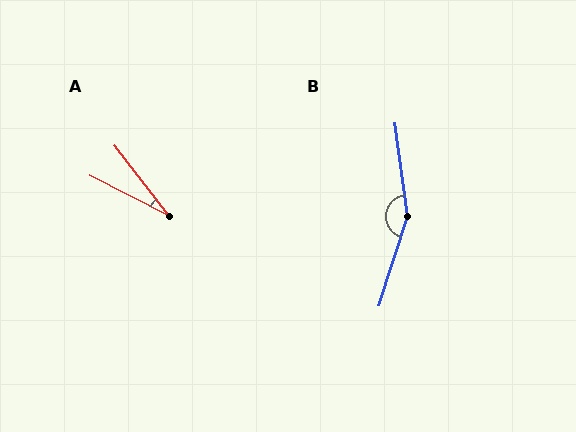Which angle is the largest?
B, at approximately 155 degrees.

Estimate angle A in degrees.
Approximately 25 degrees.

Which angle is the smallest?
A, at approximately 25 degrees.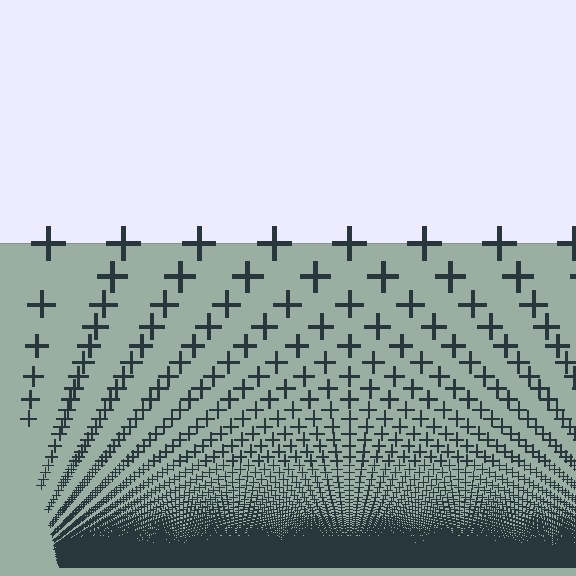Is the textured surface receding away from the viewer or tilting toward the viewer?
The surface appears to tilt toward the viewer. Texture elements get larger and sparser toward the top.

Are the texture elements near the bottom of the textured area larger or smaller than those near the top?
Smaller. The gradient is inverted — elements near the bottom are smaller and denser.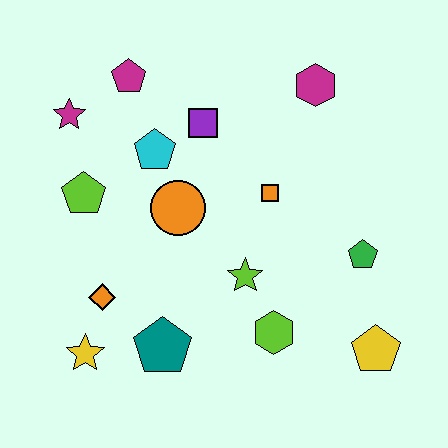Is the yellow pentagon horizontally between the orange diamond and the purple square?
No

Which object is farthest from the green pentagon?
The magenta star is farthest from the green pentagon.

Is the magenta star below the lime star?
No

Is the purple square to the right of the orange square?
No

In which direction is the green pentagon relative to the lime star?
The green pentagon is to the right of the lime star.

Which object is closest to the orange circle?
The cyan pentagon is closest to the orange circle.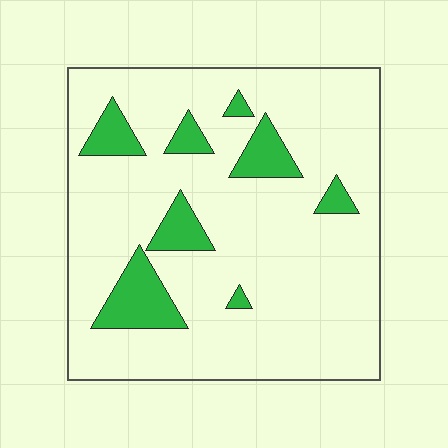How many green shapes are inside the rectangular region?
8.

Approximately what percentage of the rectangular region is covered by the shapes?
Approximately 15%.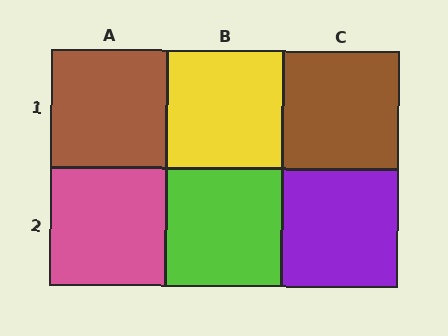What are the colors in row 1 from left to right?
Brown, yellow, brown.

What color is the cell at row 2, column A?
Pink.